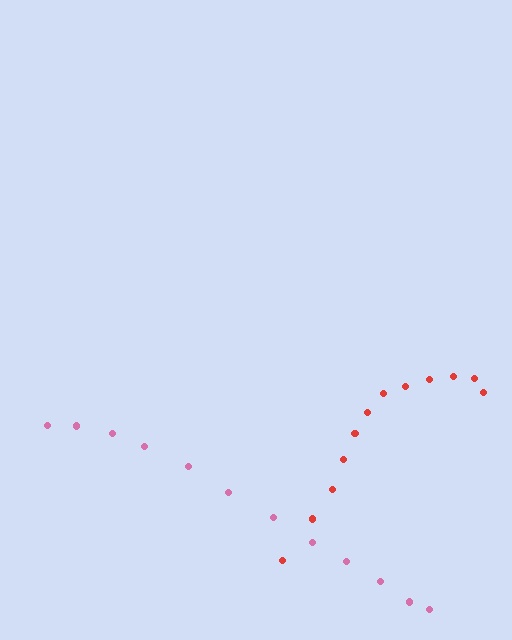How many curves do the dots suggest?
There are 2 distinct paths.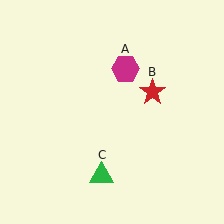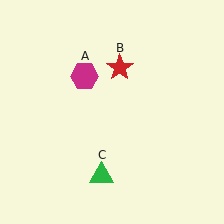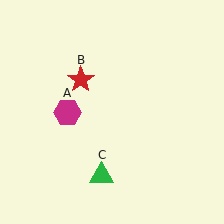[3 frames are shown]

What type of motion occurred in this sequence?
The magenta hexagon (object A), red star (object B) rotated counterclockwise around the center of the scene.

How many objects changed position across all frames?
2 objects changed position: magenta hexagon (object A), red star (object B).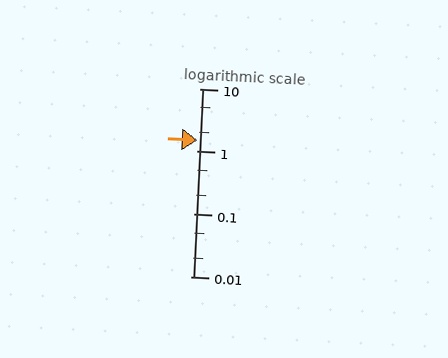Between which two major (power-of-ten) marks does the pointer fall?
The pointer is between 1 and 10.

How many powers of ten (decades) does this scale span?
The scale spans 3 decades, from 0.01 to 10.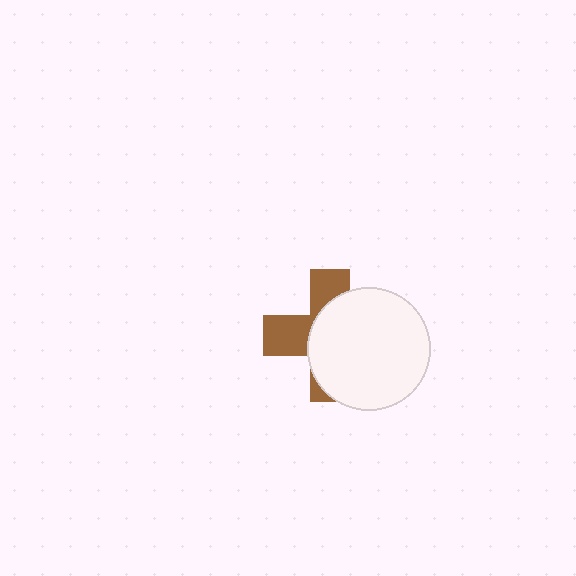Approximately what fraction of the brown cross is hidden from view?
Roughly 60% of the brown cross is hidden behind the white circle.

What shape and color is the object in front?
The object in front is a white circle.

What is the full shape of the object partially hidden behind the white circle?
The partially hidden object is a brown cross.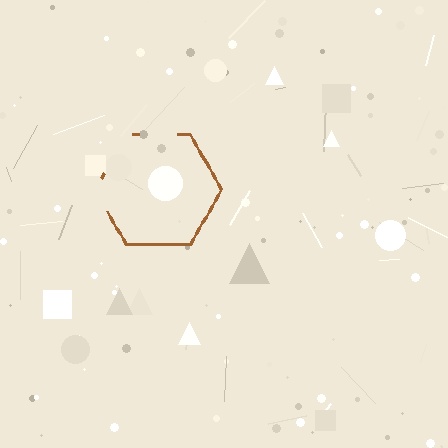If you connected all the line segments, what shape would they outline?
They would outline a hexagon.